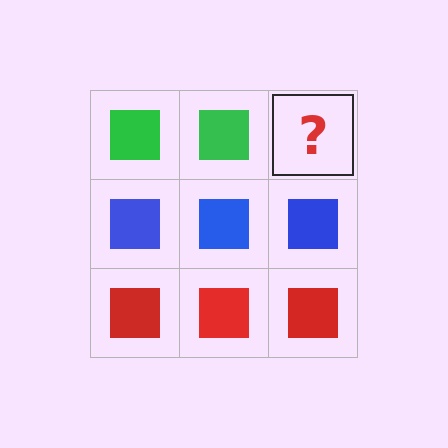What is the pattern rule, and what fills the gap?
The rule is that each row has a consistent color. The gap should be filled with a green square.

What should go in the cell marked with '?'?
The missing cell should contain a green square.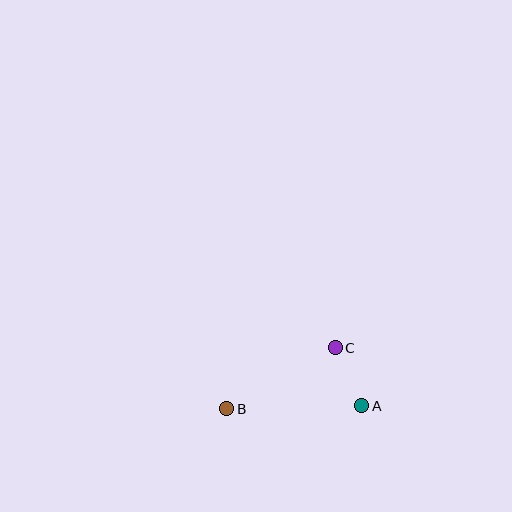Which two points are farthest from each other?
Points A and B are farthest from each other.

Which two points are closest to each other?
Points A and C are closest to each other.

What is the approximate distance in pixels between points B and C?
The distance between B and C is approximately 124 pixels.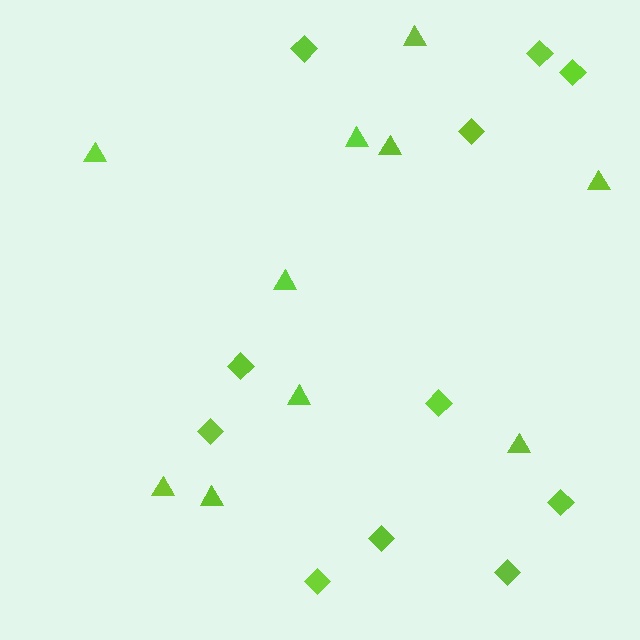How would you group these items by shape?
There are 2 groups: one group of diamonds (11) and one group of triangles (10).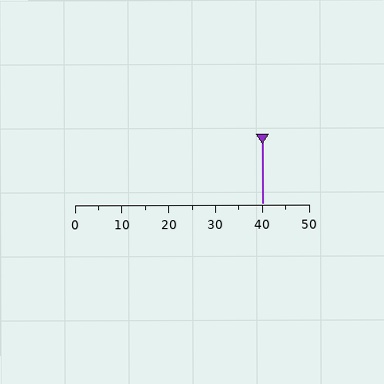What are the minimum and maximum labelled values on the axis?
The axis runs from 0 to 50.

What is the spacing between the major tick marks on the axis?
The major ticks are spaced 10 apart.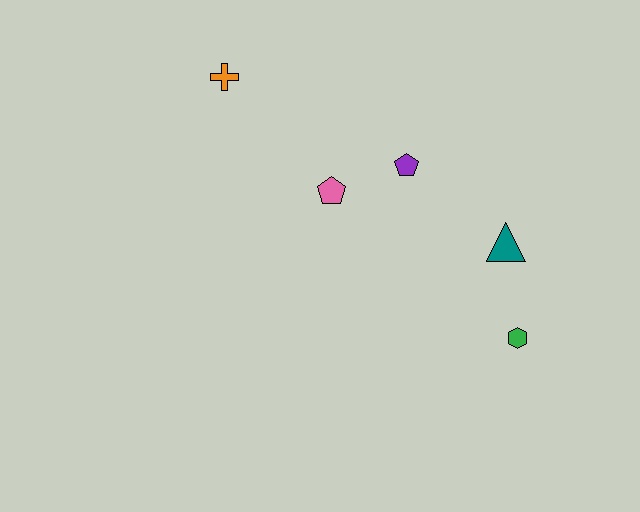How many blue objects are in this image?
There are no blue objects.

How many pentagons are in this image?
There are 2 pentagons.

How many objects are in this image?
There are 5 objects.